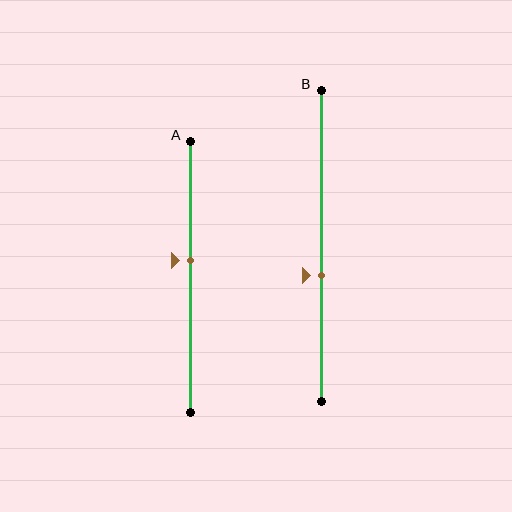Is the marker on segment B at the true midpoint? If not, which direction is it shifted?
No, the marker on segment B is shifted downward by about 9% of the segment length.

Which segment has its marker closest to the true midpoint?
Segment A has its marker closest to the true midpoint.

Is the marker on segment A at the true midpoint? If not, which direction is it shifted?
No, the marker on segment A is shifted upward by about 6% of the segment length.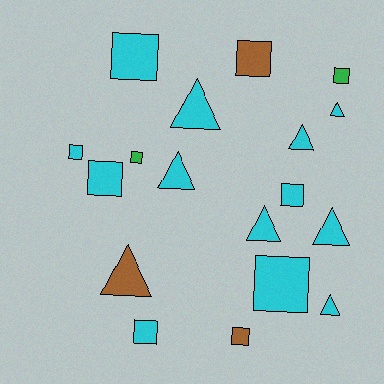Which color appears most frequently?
Cyan, with 13 objects.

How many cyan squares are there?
There are 6 cyan squares.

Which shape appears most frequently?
Square, with 10 objects.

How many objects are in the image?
There are 18 objects.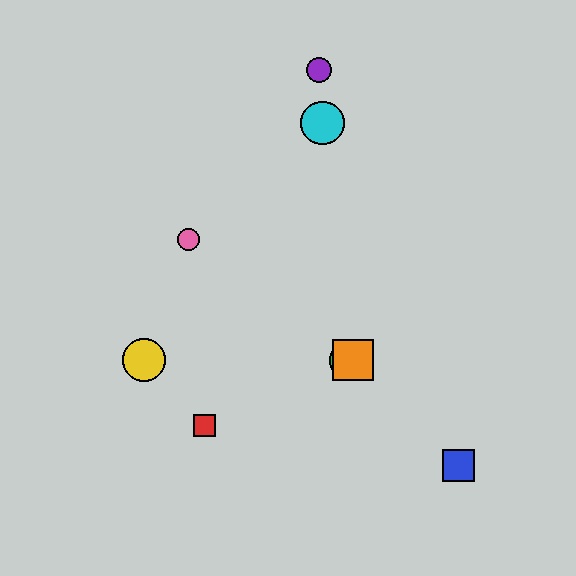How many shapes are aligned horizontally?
3 shapes (the green circle, the yellow circle, the orange square) are aligned horizontally.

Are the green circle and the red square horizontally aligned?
No, the green circle is at y≈360 and the red square is at y≈425.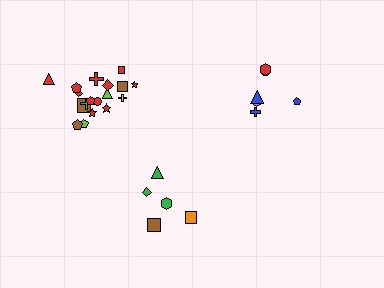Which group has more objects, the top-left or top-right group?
The top-left group.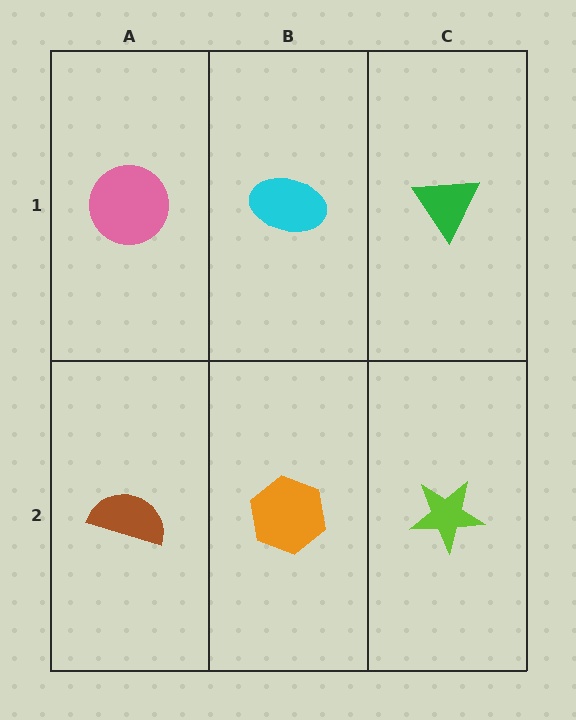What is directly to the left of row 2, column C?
An orange hexagon.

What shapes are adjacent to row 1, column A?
A brown semicircle (row 2, column A), a cyan ellipse (row 1, column B).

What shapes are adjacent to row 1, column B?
An orange hexagon (row 2, column B), a pink circle (row 1, column A), a green triangle (row 1, column C).